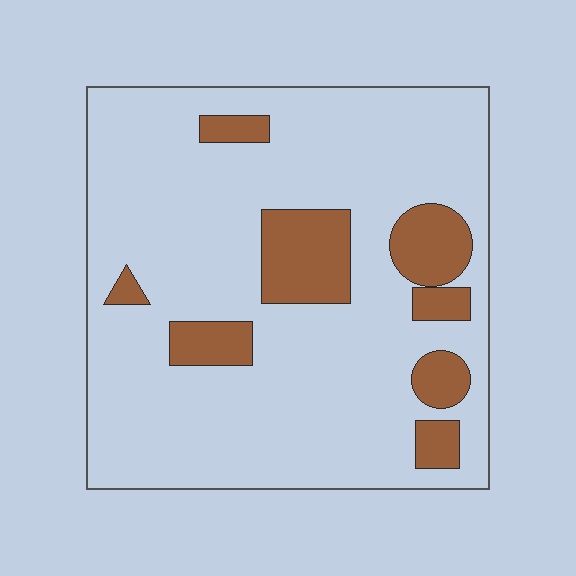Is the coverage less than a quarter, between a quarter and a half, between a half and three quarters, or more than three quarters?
Less than a quarter.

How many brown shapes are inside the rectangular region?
8.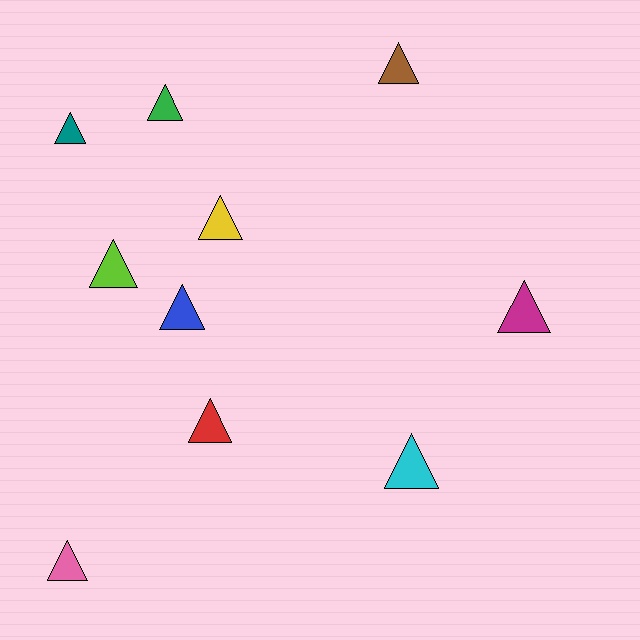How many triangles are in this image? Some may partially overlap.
There are 10 triangles.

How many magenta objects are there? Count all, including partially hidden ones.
There is 1 magenta object.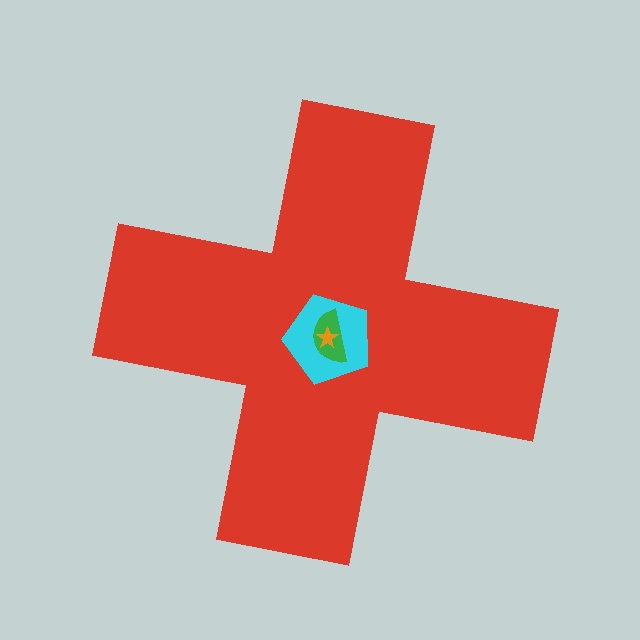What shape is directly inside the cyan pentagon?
The green semicircle.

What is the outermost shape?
The red cross.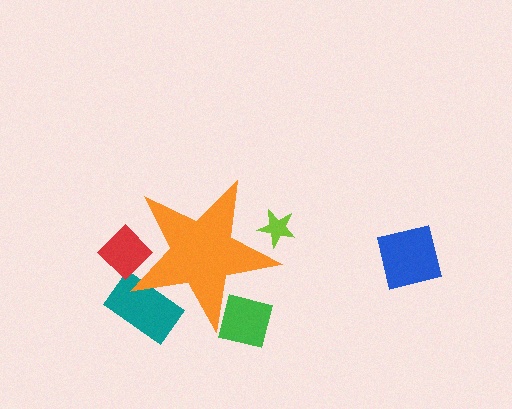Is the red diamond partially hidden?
Yes, the red diamond is partially hidden behind the orange star.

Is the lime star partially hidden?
Yes, the lime star is partially hidden behind the orange star.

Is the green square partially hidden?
Yes, the green square is partially hidden behind the orange star.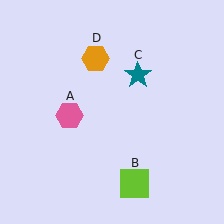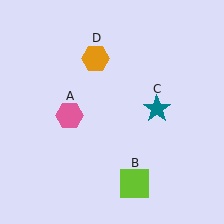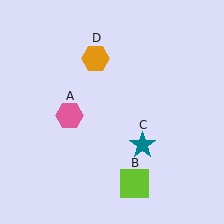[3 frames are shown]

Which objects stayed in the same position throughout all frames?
Pink hexagon (object A) and lime square (object B) and orange hexagon (object D) remained stationary.